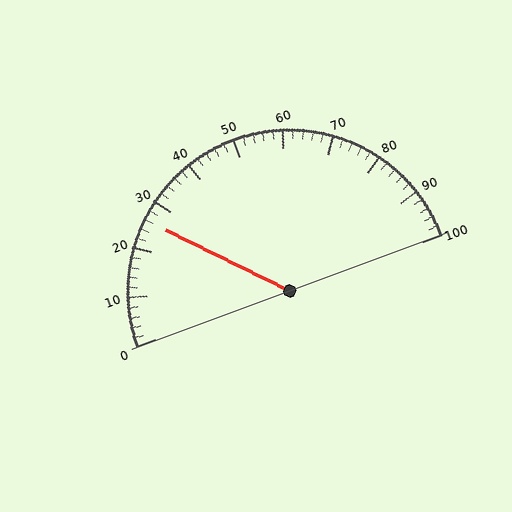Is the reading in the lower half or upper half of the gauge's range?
The reading is in the lower half of the range (0 to 100).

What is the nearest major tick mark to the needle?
The nearest major tick mark is 30.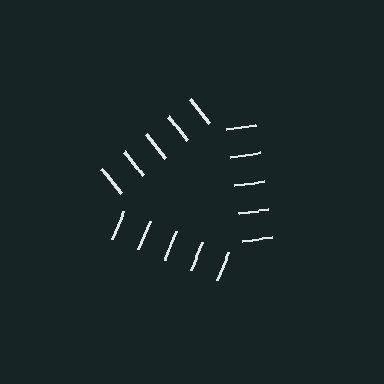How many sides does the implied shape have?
3 sides — the line-ends trace a triangle.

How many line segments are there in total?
15 — 5 along each of the 3 edges.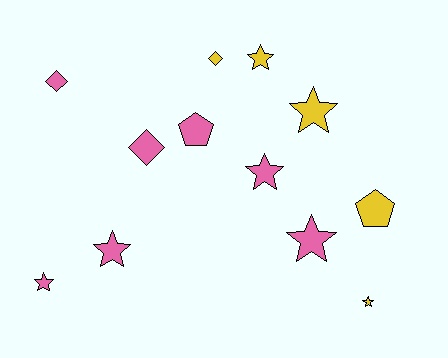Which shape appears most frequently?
Star, with 7 objects.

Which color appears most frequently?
Pink, with 7 objects.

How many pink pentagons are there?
There is 1 pink pentagon.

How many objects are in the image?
There are 12 objects.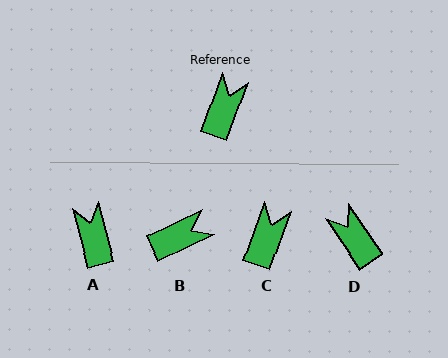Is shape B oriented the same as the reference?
No, it is off by about 44 degrees.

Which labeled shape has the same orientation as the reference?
C.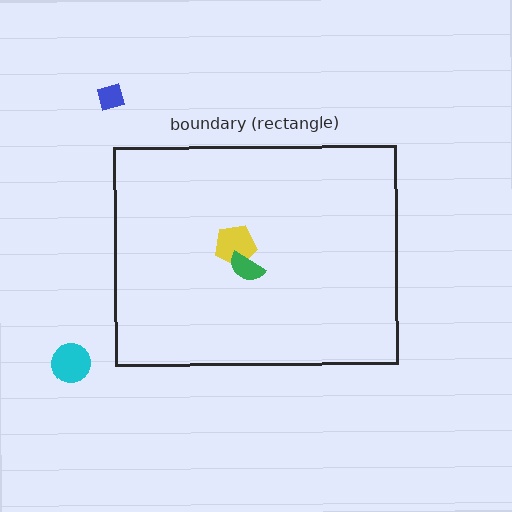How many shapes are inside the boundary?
2 inside, 2 outside.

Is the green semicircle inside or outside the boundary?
Inside.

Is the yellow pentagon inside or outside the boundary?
Inside.